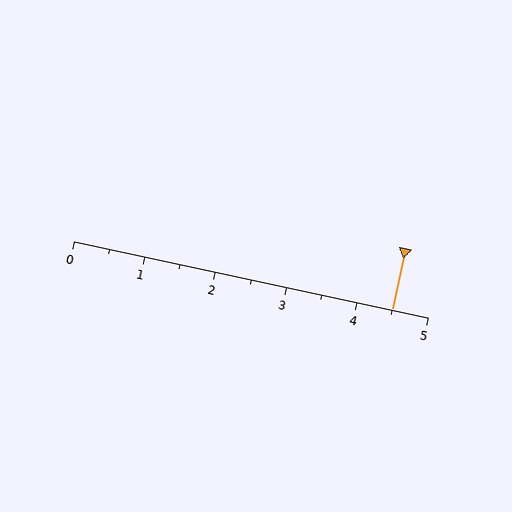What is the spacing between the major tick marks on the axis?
The major ticks are spaced 1 apart.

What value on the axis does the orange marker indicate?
The marker indicates approximately 4.5.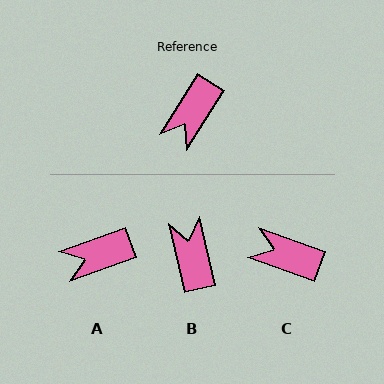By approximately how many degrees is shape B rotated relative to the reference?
Approximately 136 degrees clockwise.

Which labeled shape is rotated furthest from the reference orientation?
B, about 136 degrees away.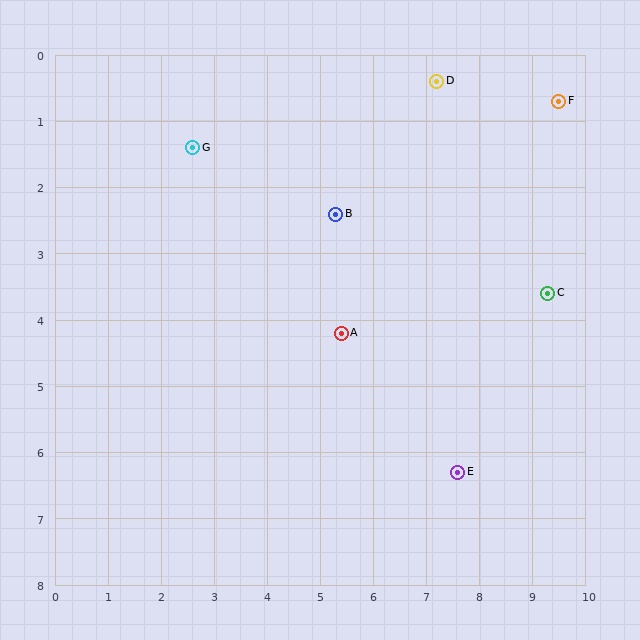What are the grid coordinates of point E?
Point E is at approximately (7.6, 6.3).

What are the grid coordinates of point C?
Point C is at approximately (9.3, 3.6).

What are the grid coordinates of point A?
Point A is at approximately (5.4, 4.2).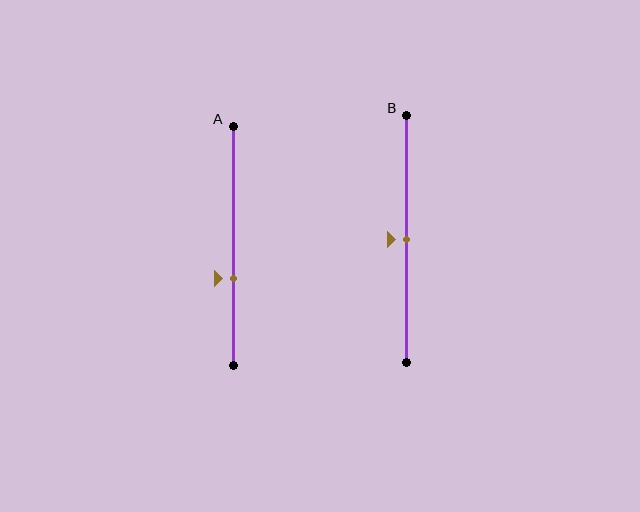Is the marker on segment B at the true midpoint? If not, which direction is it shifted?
Yes, the marker on segment B is at the true midpoint.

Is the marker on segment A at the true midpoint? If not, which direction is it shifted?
No, the marker on segment A is shifted downward by about 14% of the segment length.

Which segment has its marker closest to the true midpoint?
Segment B has its marker closest to the true midpoint.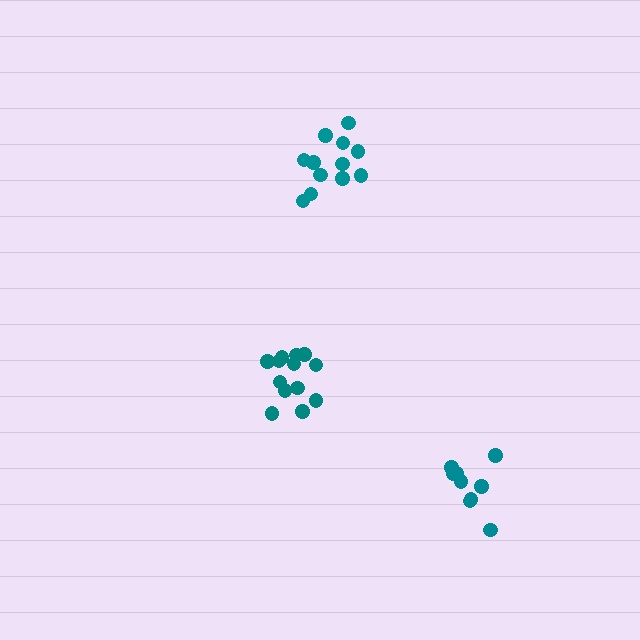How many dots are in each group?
Group 1: 12 dots, Group 2: 9 dots, Group 3: 13 dots (34 total).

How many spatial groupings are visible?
There are 3 spatial groupings.